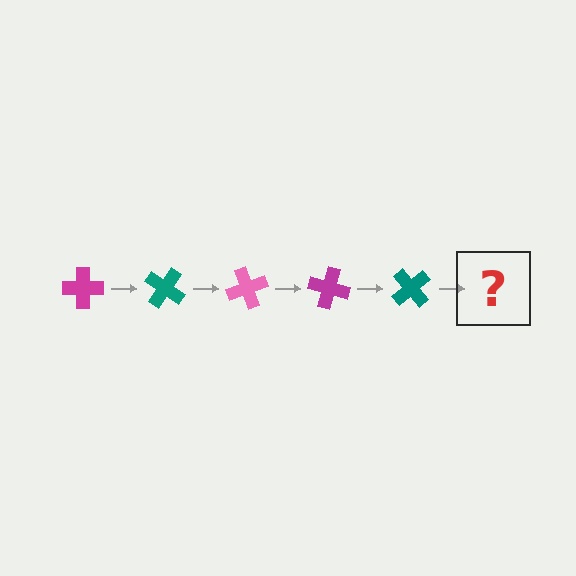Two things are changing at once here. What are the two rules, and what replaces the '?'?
The two rules are that it rotates 35 degrees each step and the color cycles through magenta, teal, and pink. The '?' should be a pink cross, rotated 175 degrees from the start.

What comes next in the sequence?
The next element should be a pink cross, rotated 175 degrees from the start.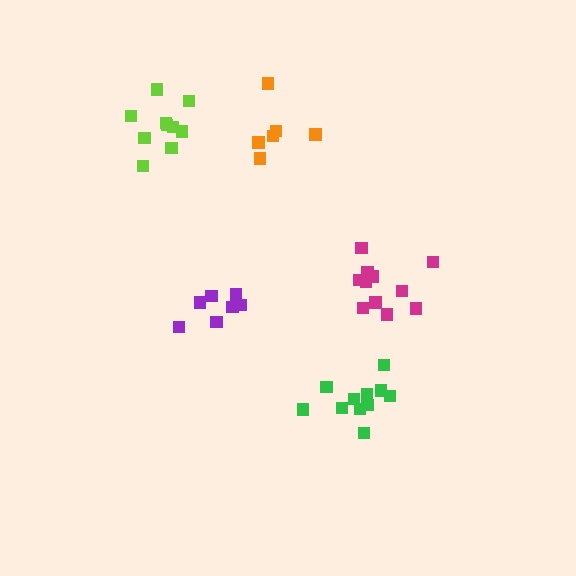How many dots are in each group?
Group 1: 7 dots, Group 2: 11 dots, Group 3: 11 dots, Group 4: 11 dots, Group 5: 6 dots (46 total).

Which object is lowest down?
The green cluster is bottommost.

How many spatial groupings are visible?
There are 5 spatial groupings.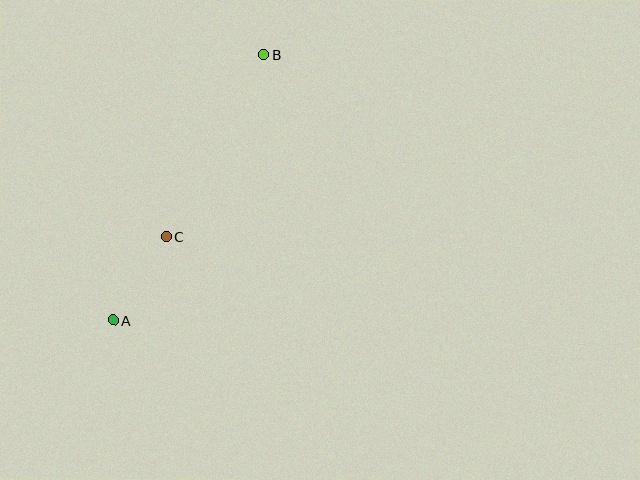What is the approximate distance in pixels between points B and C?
The distance between B and C is approximately 207 pixels.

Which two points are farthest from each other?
Points A and B are farthest from each other.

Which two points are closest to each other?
Points A and C are closest to each other.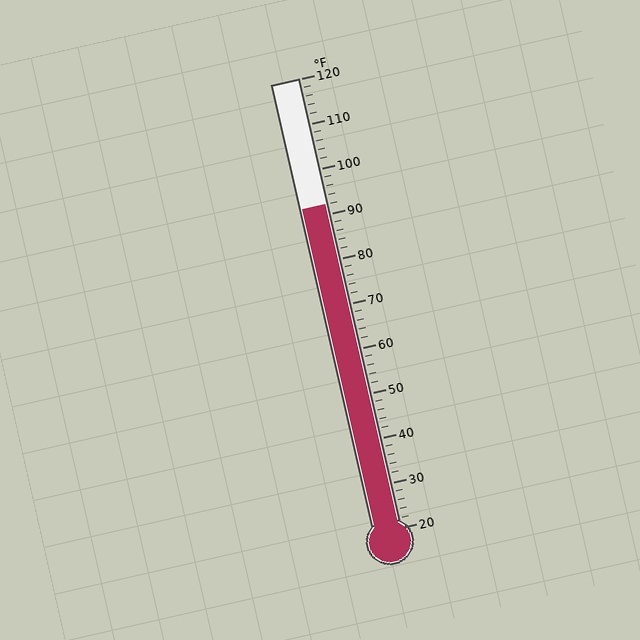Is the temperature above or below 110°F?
The temperature is below 110°F.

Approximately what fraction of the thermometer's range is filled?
The thermometer is filled to approximately 70% of its range.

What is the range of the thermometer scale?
The thermometer scale ranges from 20°F to 120°F.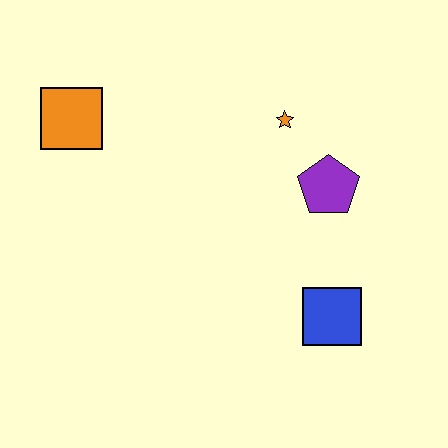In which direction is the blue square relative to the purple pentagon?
The blue square is below the purple pentagon.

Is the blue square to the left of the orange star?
No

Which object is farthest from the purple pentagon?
The orange square is farthest from the purple pentagon.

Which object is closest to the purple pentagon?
The orange star is closest to the purple pentagon.